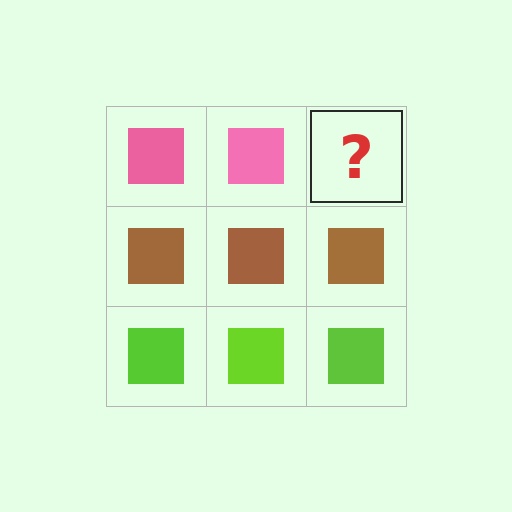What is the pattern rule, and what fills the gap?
The rule is that each row has a consistent color. The gap should be filled with a pink square.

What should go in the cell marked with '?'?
The missing cell should contain a pink square.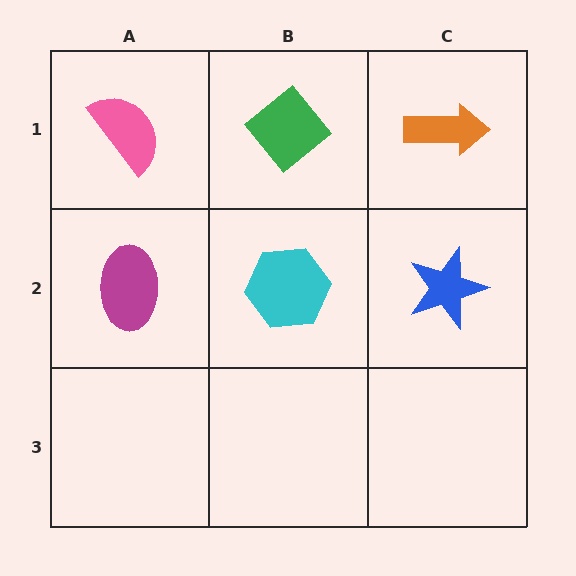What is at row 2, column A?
A magenta ellipse.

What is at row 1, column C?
An orange arrow.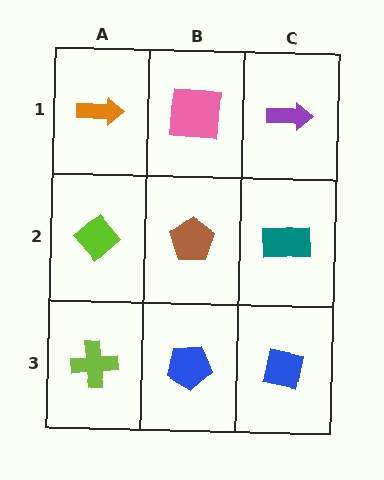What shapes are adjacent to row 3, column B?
A brown pentagon (row 2, column B), a lime cross (row 3, column A), a blue square (row 3, column C).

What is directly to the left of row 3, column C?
A blue pentagon.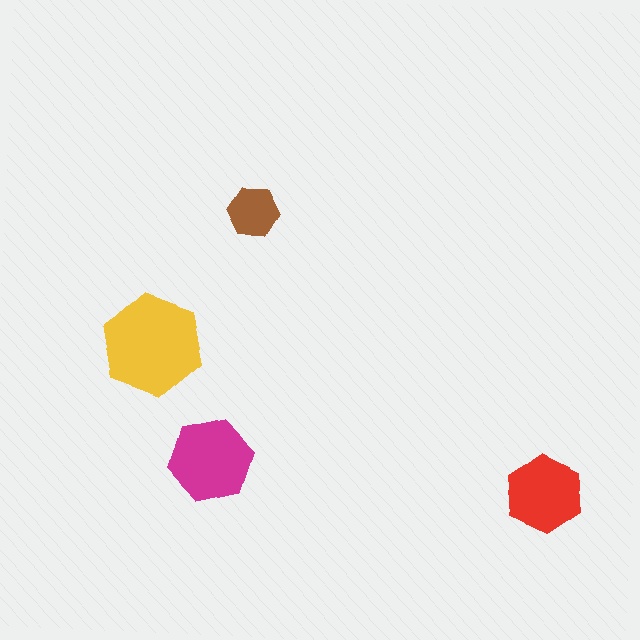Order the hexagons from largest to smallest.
the yellow one, the magenta one, the red one, the brown one.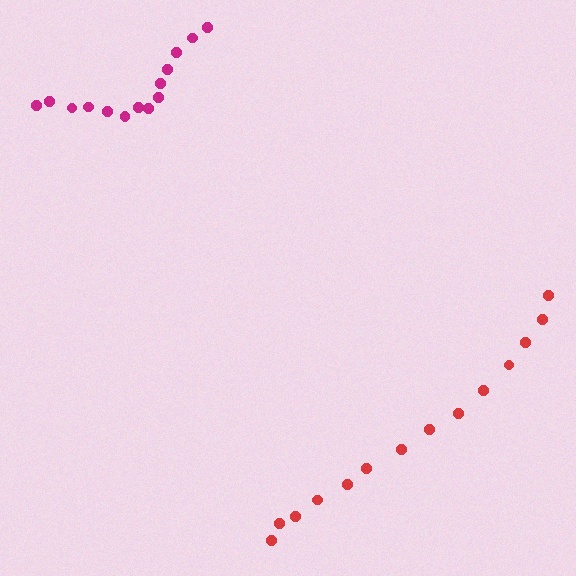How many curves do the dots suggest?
There are 2 distinct paths.